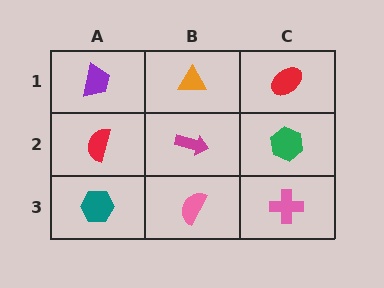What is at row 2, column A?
A red semicircle.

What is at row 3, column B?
A pink semicircle.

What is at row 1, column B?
An orange triangle.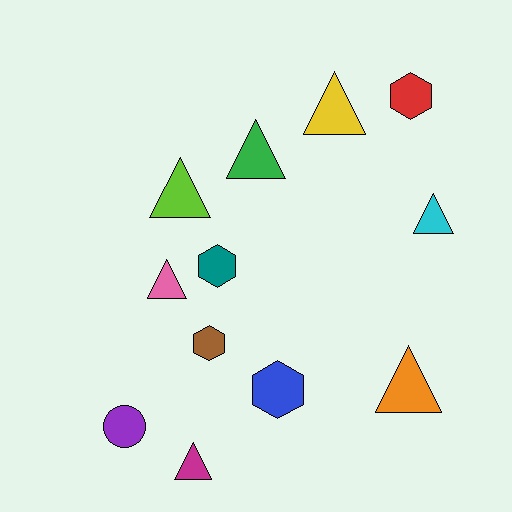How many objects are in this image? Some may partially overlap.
There are 12 objects.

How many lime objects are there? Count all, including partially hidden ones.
There is 1 lime object.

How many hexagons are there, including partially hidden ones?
There are 4 hexagons.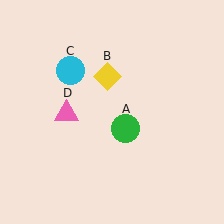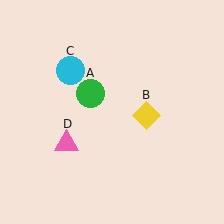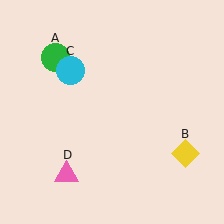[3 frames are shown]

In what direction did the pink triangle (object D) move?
The pink triangle (object D) moved down.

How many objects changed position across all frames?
3 objects changed position: green circle (object A), yellow diamond (object B), pink triangle (object D).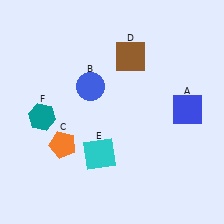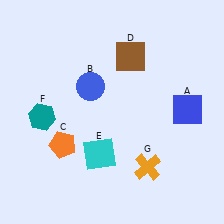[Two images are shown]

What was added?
An orange cross (G) was added in Image 2.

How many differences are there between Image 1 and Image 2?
There is 1 difference between the two images.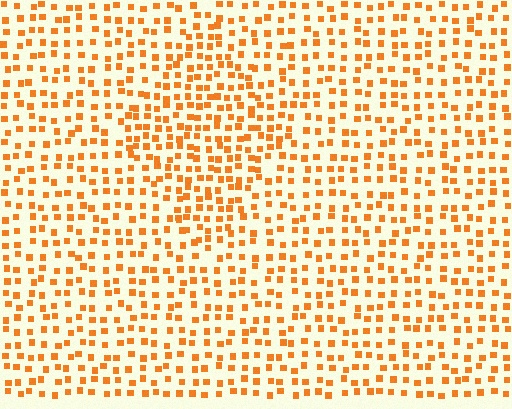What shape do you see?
I see a diamond.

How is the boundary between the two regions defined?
The boundary is defined by a change in element density (approximately 1.5x ratio). All elements are the same color, size, and shape.